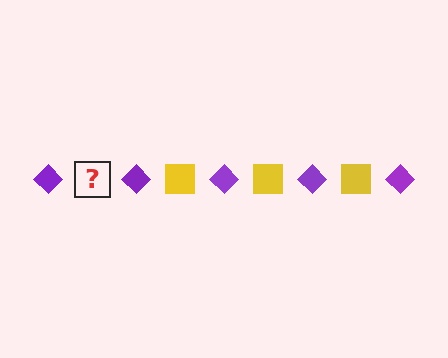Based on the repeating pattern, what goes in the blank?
The blank should be a yellow square.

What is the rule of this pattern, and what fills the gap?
The rule is that the pattern alternates between purple diamond and yellow square. The gap should be filled with a yellow square.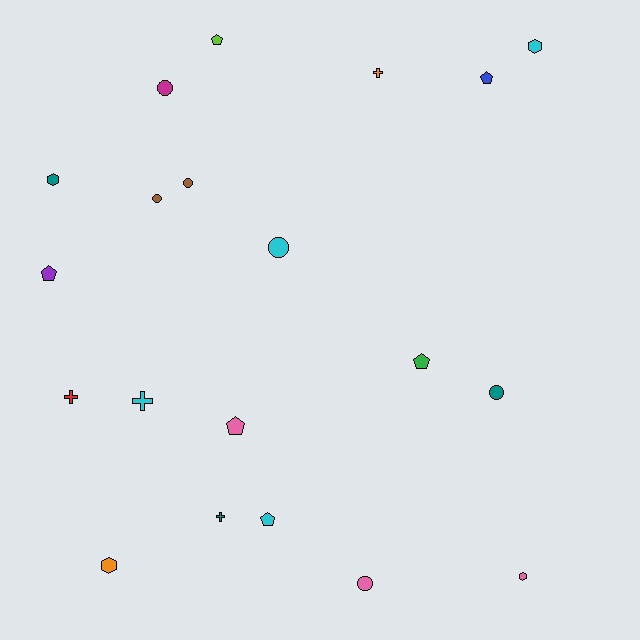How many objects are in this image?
There are 20 objects.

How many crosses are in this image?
There are 4 crosses.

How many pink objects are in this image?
There are 3 pink objects.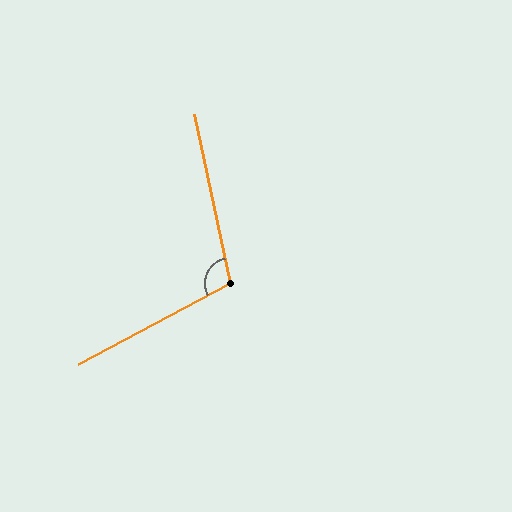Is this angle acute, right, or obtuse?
It is obtuse.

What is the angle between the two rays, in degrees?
Approximately 106 degrees.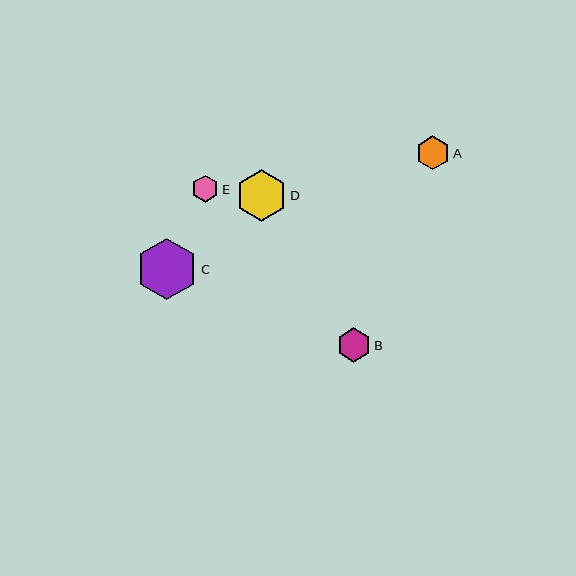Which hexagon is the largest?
Hexagon C is the largest with a size of approximately 62 pixels.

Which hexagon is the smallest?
Hexagon E is the smallest with a size of approximately 27 pixels.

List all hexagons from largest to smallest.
From largest to smallest: C, D, B, A, E.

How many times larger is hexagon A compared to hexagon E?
Hexagon A is approximately 1.3 times the size of hexagon E.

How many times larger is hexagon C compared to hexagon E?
Hexagon C is approximately 2.3 times the size of hexagon E.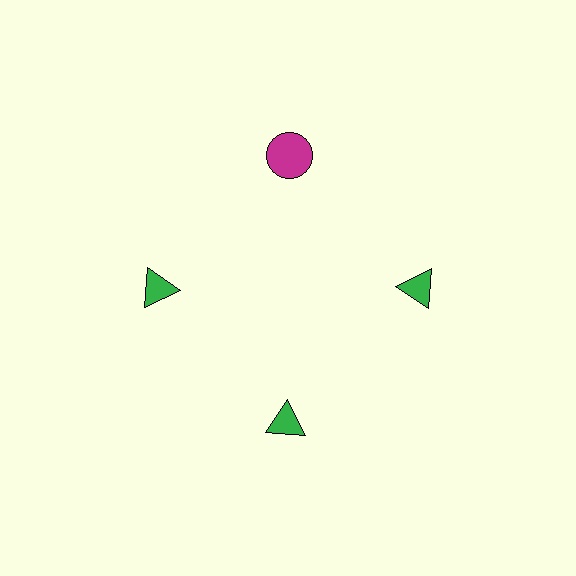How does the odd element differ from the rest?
It differs in both color (magenta instead of green) and shape (circle instead of triangle).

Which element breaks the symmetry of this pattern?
The magenta circle at roughly the 12 o'clock position breaks the symmetry. All other shapes are green triangles.